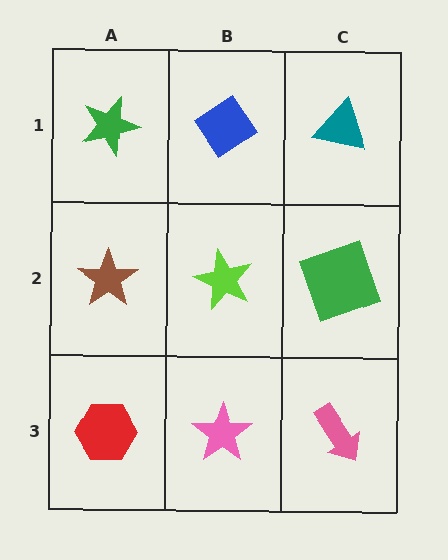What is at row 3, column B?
A pink star.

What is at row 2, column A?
A brown star.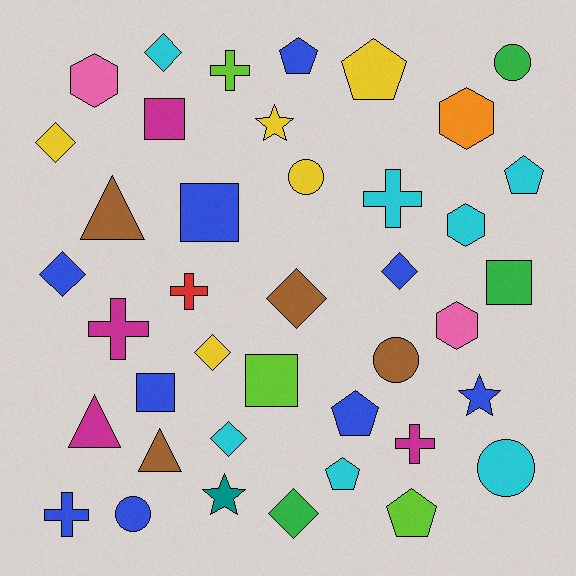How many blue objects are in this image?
There are 9 blue objects.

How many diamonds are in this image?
There are 8 diamonds.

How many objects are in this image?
There are 40 objects.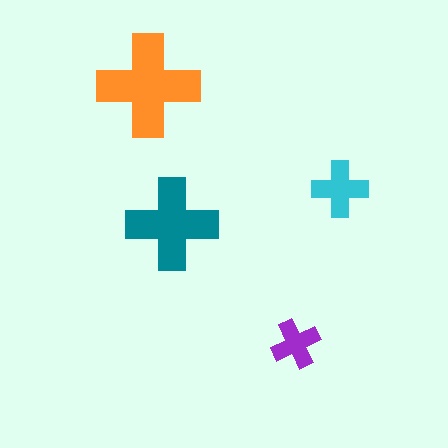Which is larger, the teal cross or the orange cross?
The orange one.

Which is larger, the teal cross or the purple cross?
The teal one.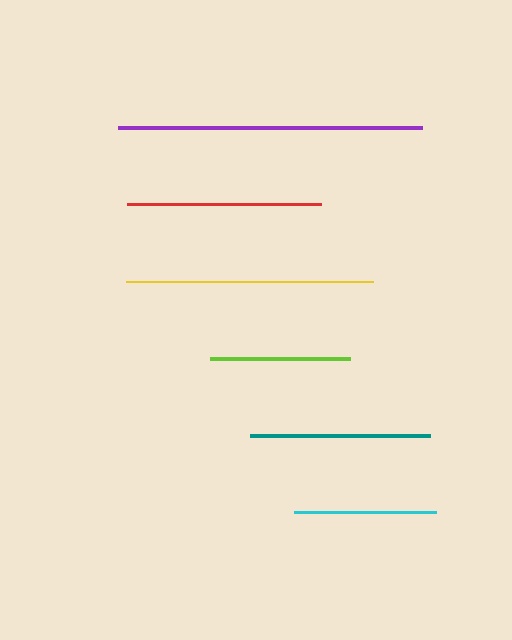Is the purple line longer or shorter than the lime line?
The purple line is longer than the lime line.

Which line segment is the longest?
The purple line is the longest at approximately 304 pixels.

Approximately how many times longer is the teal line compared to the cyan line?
The teal line is approximately 1.3 times the length of the cyan line.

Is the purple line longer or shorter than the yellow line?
The purple line is longer than the yellow line.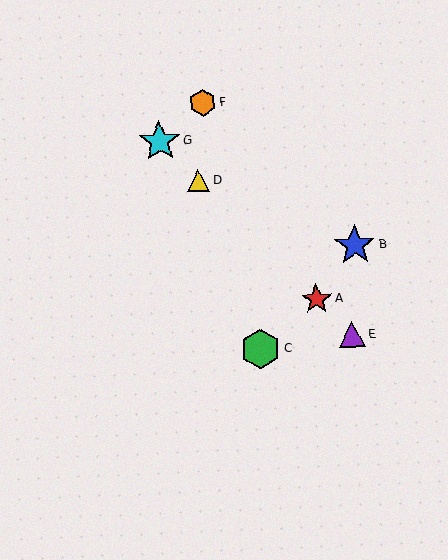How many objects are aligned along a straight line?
4 objects (A, D, E, G) are aligned along a straight line.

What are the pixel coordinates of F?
Object F is at (203, 103).